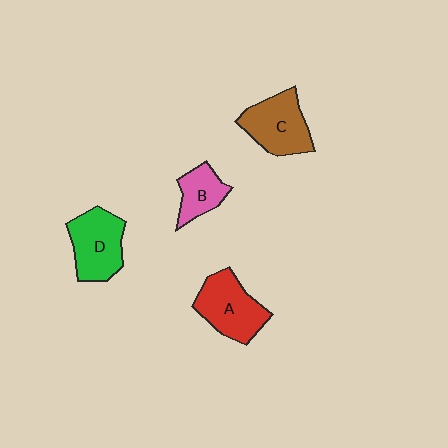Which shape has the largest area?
Shape A (red).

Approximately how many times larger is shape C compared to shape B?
Approximately 1.6 times.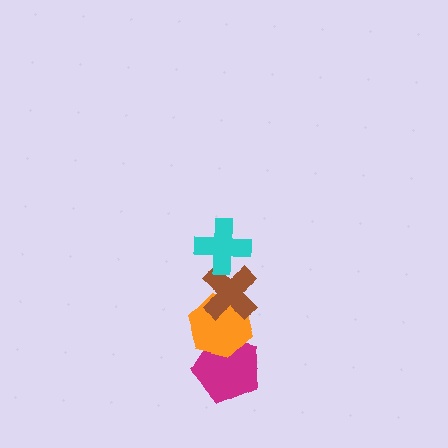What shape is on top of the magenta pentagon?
The orange hexagon is on top of the magenta pentagon.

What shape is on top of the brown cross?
The cyan cross is on top of the brown cross.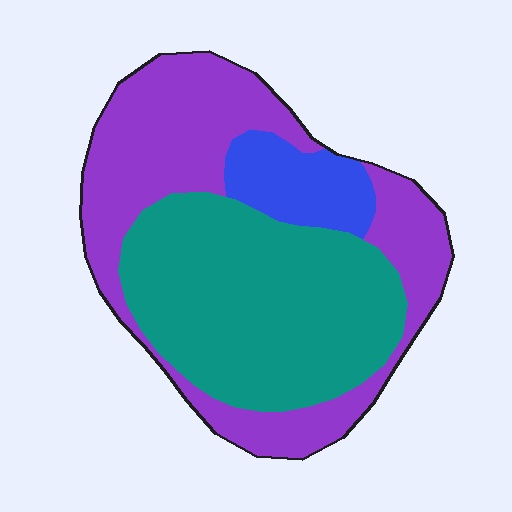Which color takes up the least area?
Blue, at roughly 10%.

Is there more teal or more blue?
Teal.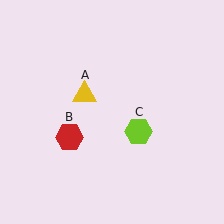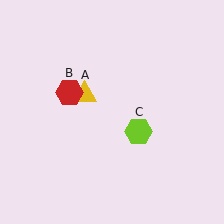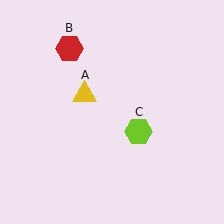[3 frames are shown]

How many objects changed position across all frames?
1 object changed position: red hexagon (object B).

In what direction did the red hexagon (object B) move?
The red hexagon (object B) moved up.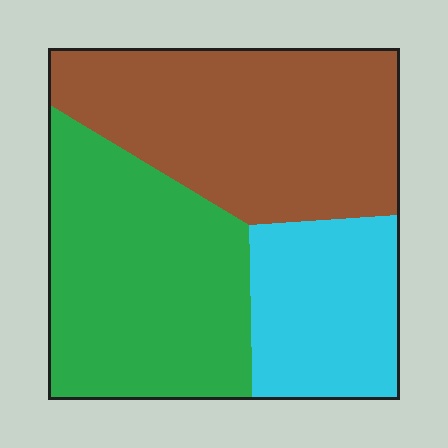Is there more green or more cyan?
Green.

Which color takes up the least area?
Cyan, at roughly 20%.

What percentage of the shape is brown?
Brown covers 40% of the shape.